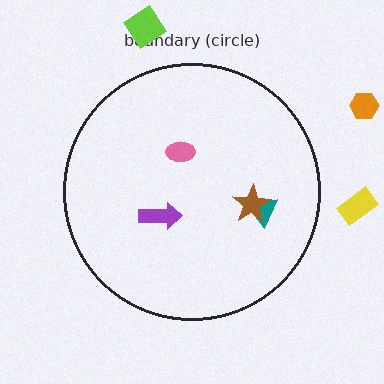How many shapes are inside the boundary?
4 inside, 3 outside.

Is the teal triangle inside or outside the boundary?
Inside.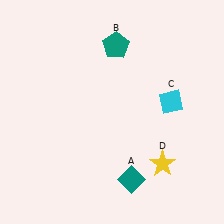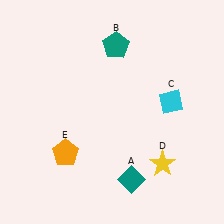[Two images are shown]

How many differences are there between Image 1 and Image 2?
There is 1 difference between the two images.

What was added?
An orange pentagon (E) was added in Image 2.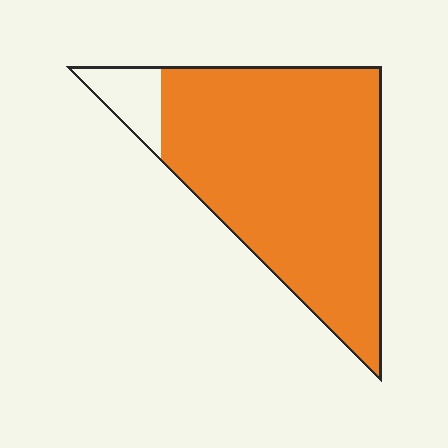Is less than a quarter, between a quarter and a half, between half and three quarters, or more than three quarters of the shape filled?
More than three quarters.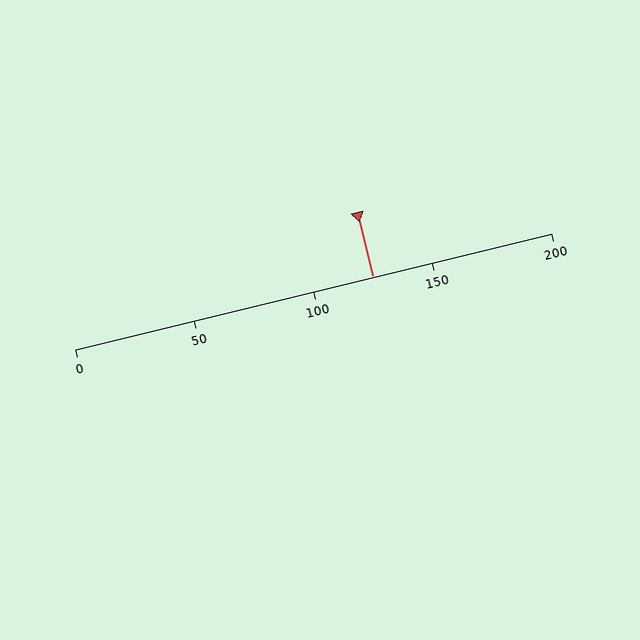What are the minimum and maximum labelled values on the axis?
The axis runs from 0 to 200.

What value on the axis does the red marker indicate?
The marker indicates approximately 125.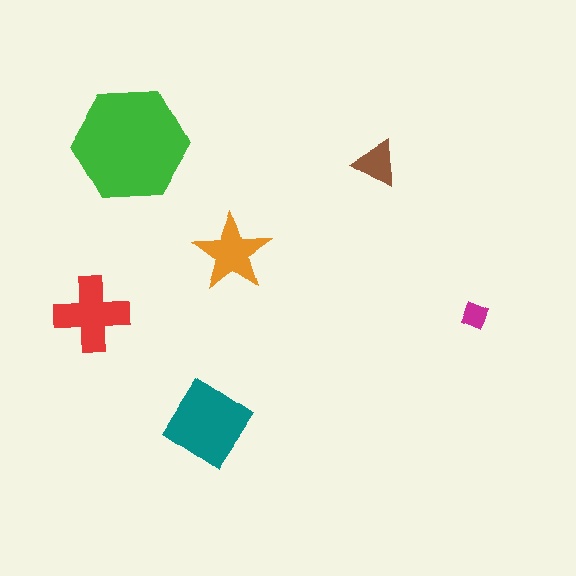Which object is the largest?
The green hexagon.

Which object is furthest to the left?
The red cross is leftmost.